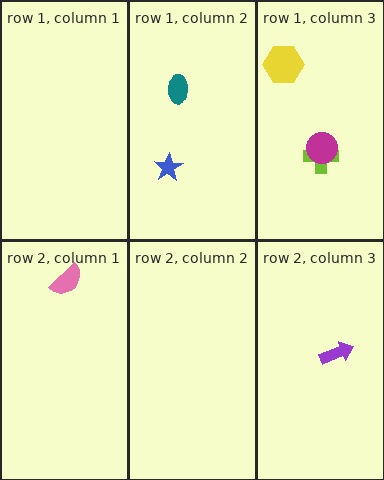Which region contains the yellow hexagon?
The row 1, column 3 region.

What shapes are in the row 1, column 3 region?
The yellow hexagon, the lime cross, the magenta circle.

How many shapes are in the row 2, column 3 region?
1.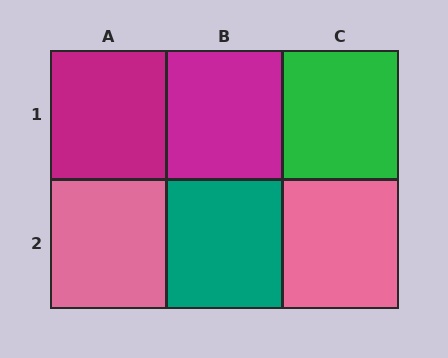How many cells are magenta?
2 cells are magenta.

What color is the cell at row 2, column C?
Pink.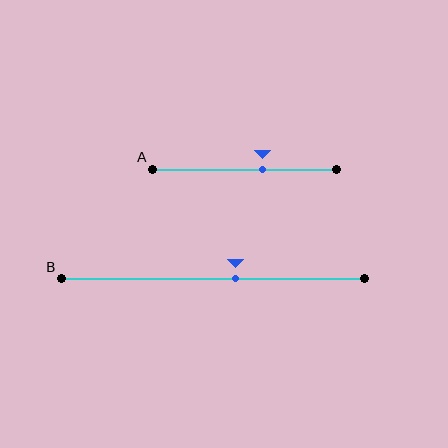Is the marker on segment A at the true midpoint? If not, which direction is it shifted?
No, the marker on segment A is shifted to the right by about 10% of the segment length.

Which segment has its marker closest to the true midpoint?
Segment B has its marker closest to the true midpoint.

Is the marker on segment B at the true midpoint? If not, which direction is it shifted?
No, the marker on segment B is shifted to the right by about 8% of the segment length.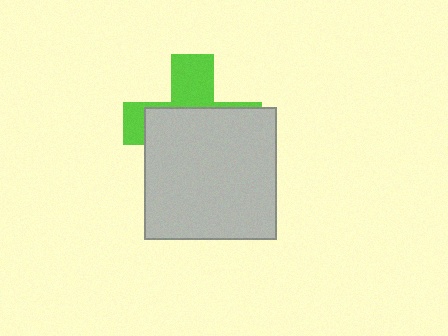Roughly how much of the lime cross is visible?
A small part of it is visible (roughly 36%).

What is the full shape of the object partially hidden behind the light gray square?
The partially hidden object is a lime cross.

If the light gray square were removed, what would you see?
You would see the complete lime cross.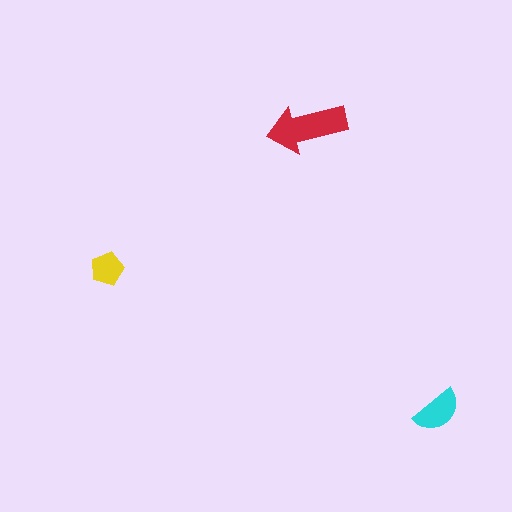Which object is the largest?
The red arrow.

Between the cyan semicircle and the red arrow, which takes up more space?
The red arrow.